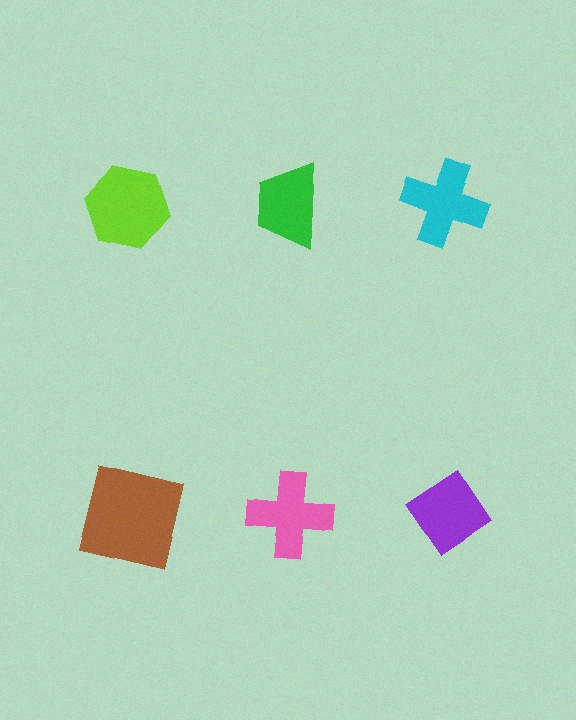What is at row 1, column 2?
A green trapezoid.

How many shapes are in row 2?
3 shapes.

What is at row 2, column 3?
A purple diamond.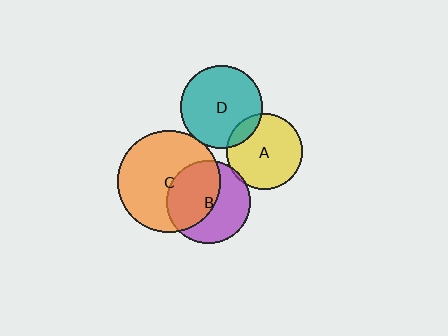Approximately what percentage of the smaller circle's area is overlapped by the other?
Approximately 5%.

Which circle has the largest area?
Circle C (orange).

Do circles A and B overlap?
Yes.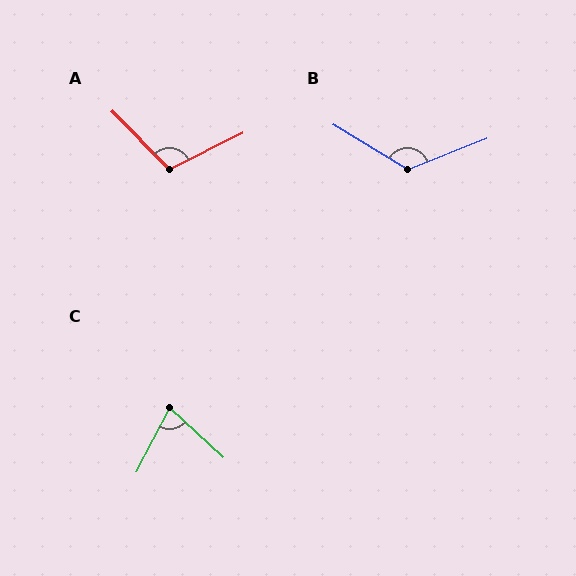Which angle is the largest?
B, at approximately 127 degrees.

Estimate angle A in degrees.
Approximately 108 degrees.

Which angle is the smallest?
C, at approximately 75 degrees.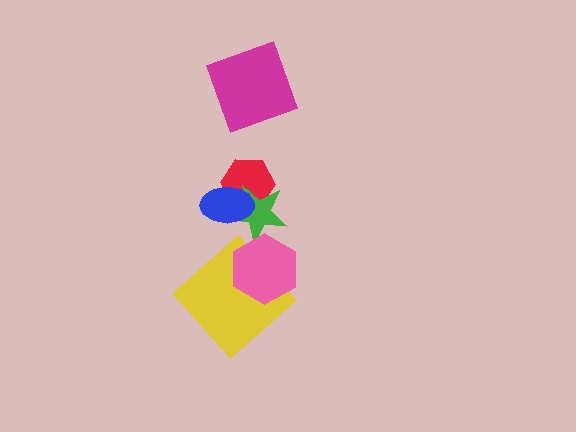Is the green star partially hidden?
Yes, it is partially covered by another shape.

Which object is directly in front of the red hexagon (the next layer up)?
The green star is directly in front of the red hexagon.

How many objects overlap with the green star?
3 objects overlap with the green star.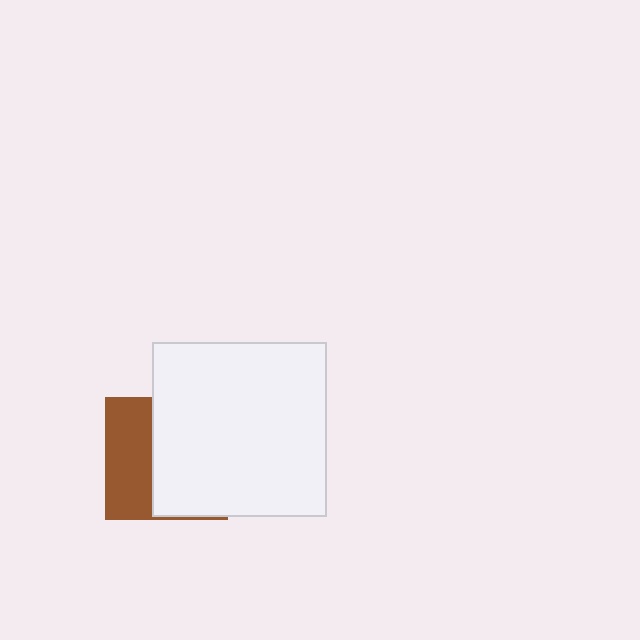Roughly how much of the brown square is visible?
A small part of it is visible (roughly 39%).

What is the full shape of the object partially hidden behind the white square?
The partially hidden object is a brown square.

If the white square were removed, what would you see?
You would see the complete brown square.